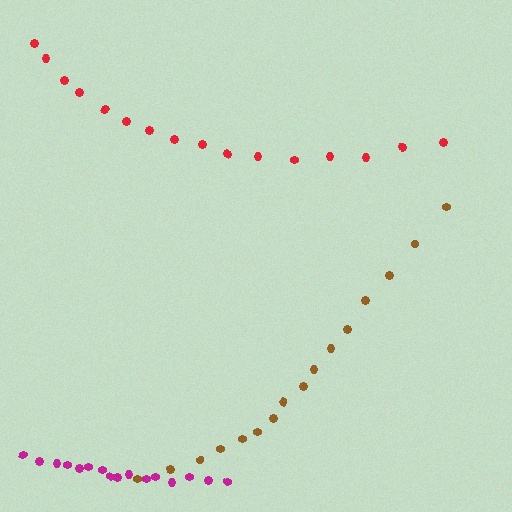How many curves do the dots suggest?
There are 3 distinct paths.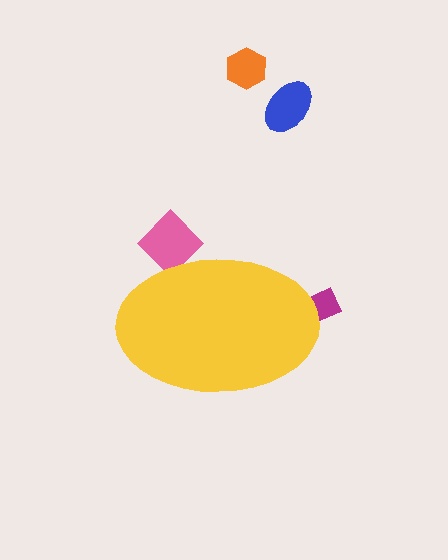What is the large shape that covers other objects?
A yellow ellipse.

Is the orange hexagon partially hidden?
No, the orange hexagon is fully visible.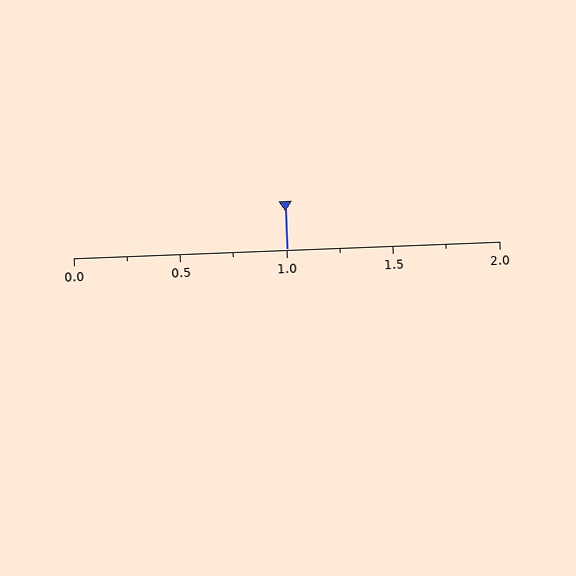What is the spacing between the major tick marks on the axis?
The major ticks are spaced 0.5 apart.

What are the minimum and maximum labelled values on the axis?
The axis runs from 0.0 to 2.0.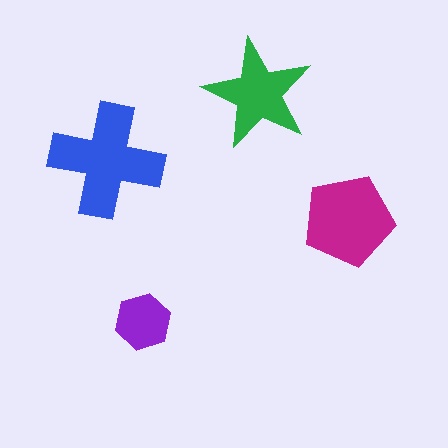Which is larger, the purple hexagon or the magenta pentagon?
The magenta pentagon.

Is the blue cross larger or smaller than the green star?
Larger.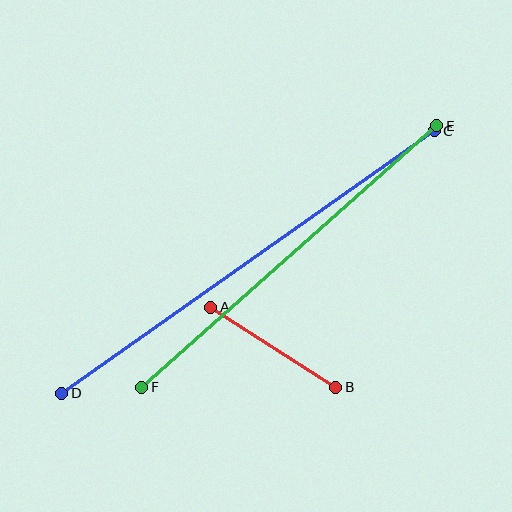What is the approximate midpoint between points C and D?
The midpoint is at approximately (248, 262) pixels.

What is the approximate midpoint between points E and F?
The midpoint is at approximately (289, 257) pixels.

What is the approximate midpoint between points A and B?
The midpoint is at approximately (273, 347) pixels.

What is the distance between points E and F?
The distance is approximately 394 pixels.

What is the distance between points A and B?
The distance is approximately 149 pixels.